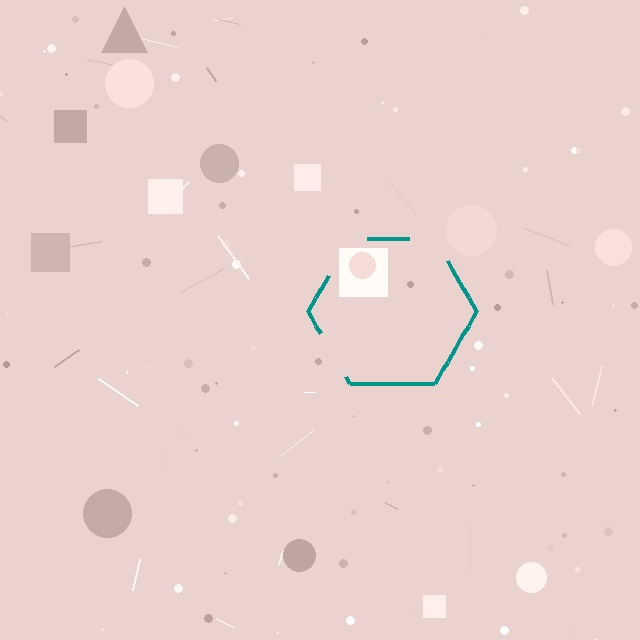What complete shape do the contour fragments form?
The contour fragments form a hexagon.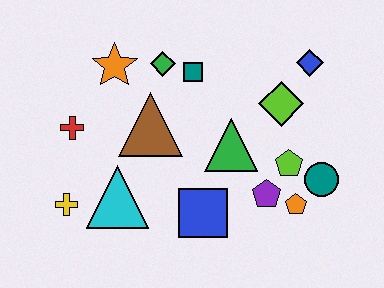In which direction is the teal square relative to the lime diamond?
The teal square is to the left of the lime diamond.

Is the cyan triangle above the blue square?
Yes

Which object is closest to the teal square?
The green diamond is closest to the teal square.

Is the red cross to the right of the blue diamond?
No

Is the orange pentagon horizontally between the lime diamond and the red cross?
No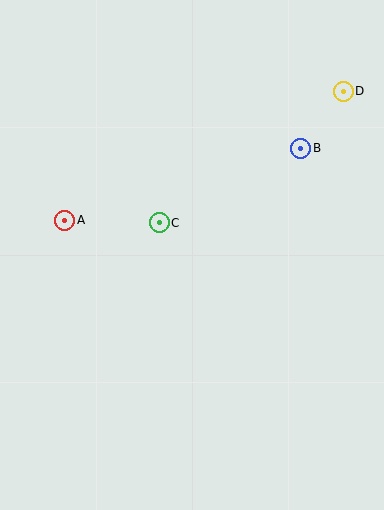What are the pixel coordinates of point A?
Point A is at (65, 220).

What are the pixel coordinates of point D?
Point D is at (343, 91).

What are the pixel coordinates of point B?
Point B is at (301, 148).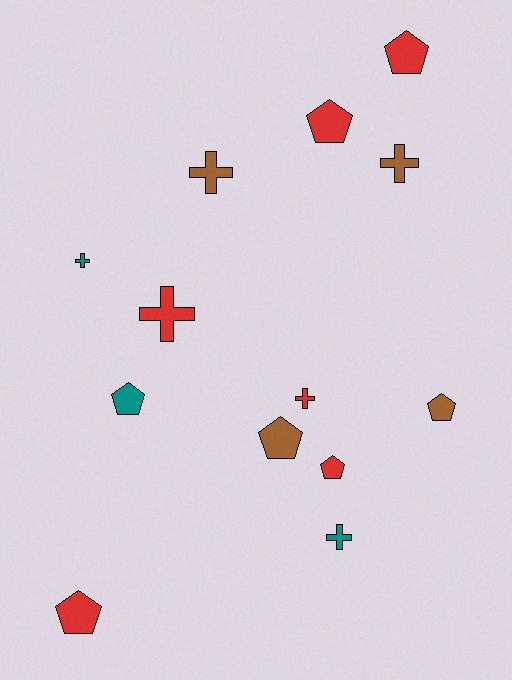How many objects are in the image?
There are 13 objects.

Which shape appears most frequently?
Pentagon, with 7 objects.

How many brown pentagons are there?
There are 2 brown pentagons.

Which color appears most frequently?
Red, with 6 objects.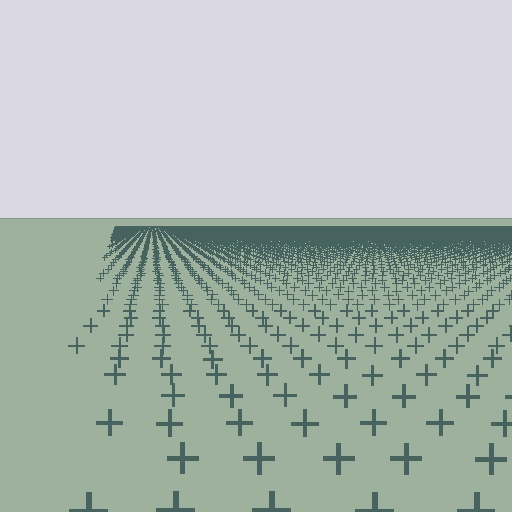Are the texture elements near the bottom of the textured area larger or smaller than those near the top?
Larger. Near the bottom, elements are closer to the viewer and appear at a bigger on-screen size.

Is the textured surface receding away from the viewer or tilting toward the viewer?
The surface is receding away from the viewer. Texture elements get smaller and denser toward the top.